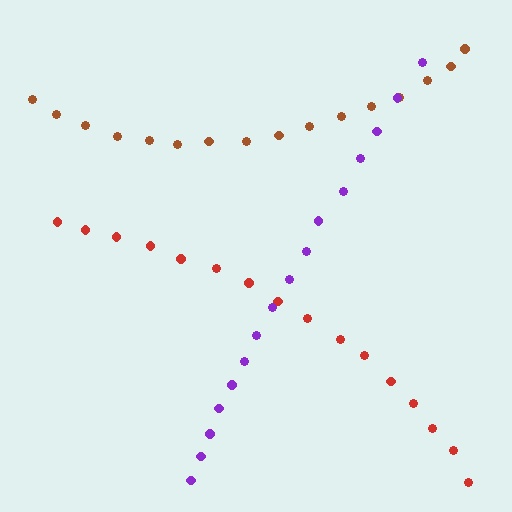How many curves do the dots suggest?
There are 3 distinct paths.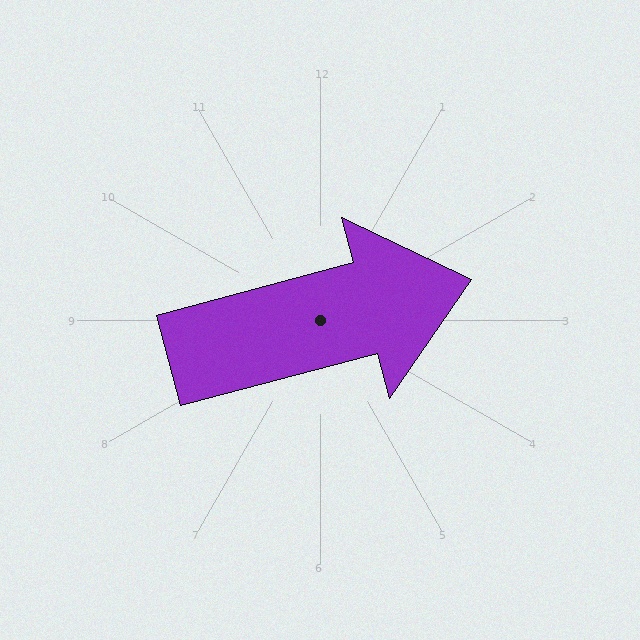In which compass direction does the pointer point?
East.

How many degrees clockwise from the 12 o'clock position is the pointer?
Approximately 75 degrees.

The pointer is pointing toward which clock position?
Roughly 2 o'clock.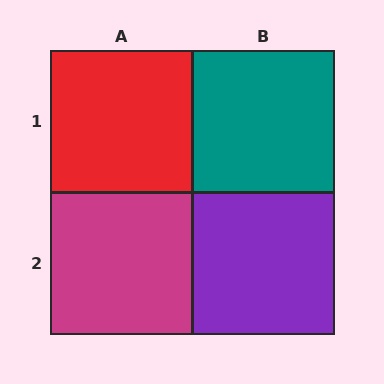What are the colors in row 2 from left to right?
Magenta, purple.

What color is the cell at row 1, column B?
Teal.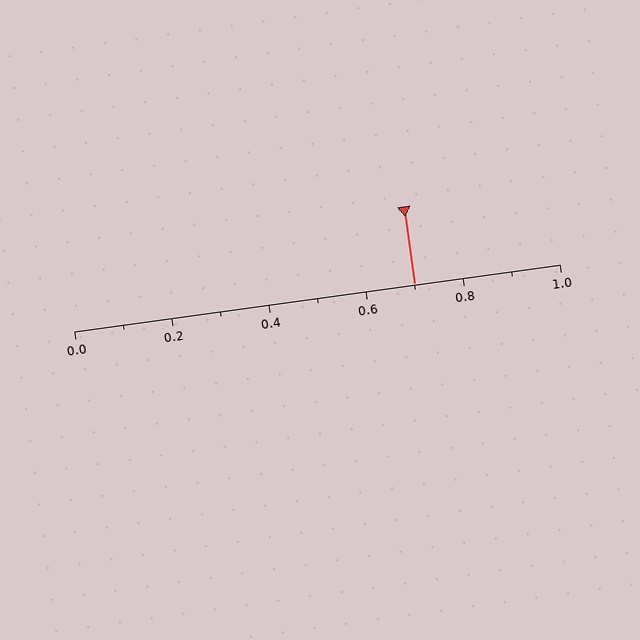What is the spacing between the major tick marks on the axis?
The major ticks are spaced 0.2 apart.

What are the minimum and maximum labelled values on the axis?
The axis runs from 0.0 to 1.0.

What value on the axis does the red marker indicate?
The marker indicates approximately 0.7.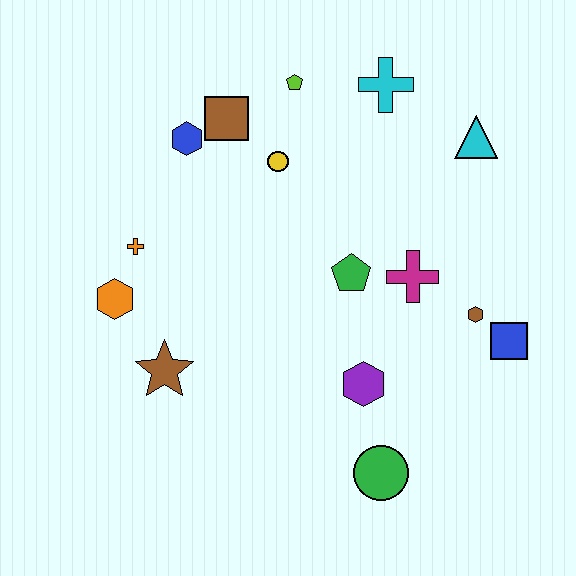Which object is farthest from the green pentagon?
The orange hexagon is farthest from the green pentagon.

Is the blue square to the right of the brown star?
Yes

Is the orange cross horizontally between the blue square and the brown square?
No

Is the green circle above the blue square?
No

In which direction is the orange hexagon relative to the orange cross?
The orange hexagon is below the orange cross.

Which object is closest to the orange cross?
The orange hexagon is closest to the orange cross.